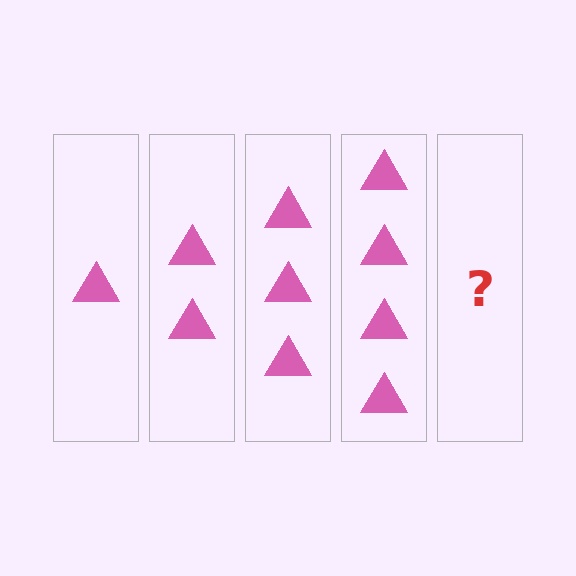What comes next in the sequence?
The next element should be 5 triangles.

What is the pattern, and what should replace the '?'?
The pattern is that each step adds one more triangle. The '?' should be 5 triangles.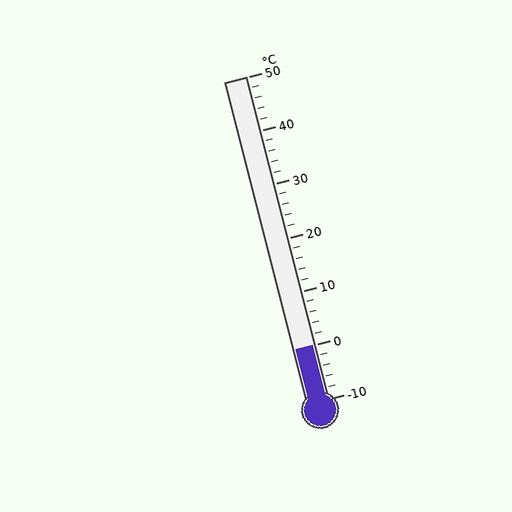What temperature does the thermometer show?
The thermometer shows approximately 0°C.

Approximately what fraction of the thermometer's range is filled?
The thermometer is filled to approximately 15% of its range.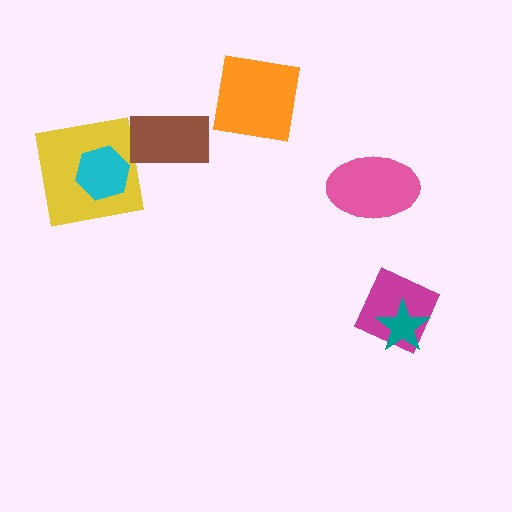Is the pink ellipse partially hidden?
No, no other shape covers it.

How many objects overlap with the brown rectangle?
0 objects overlap with the brown rectangle.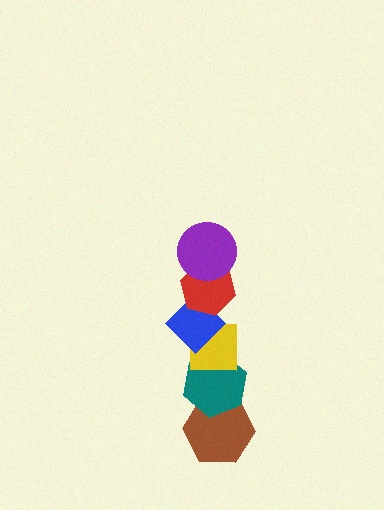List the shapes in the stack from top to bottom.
From top to bottom: the purple circle, the red hexagon, the blue diamond, the yellow square, the teal hexagon, the brown hexagon.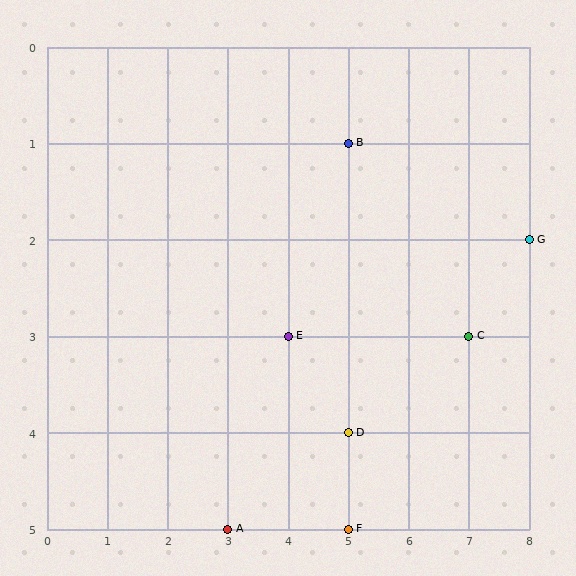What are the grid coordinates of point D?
Point D is at grid coordinates (5, 4).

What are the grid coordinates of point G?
Point G is at grid coordinates (8, 2).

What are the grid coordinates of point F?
Point F is at grid coordinates (5, 5).